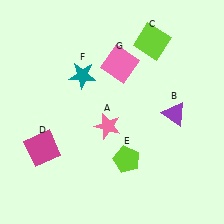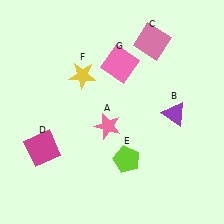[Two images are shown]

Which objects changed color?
C changed from lime to pink. F changed from teal to yellow.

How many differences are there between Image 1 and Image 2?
There are 2 differences between the two images.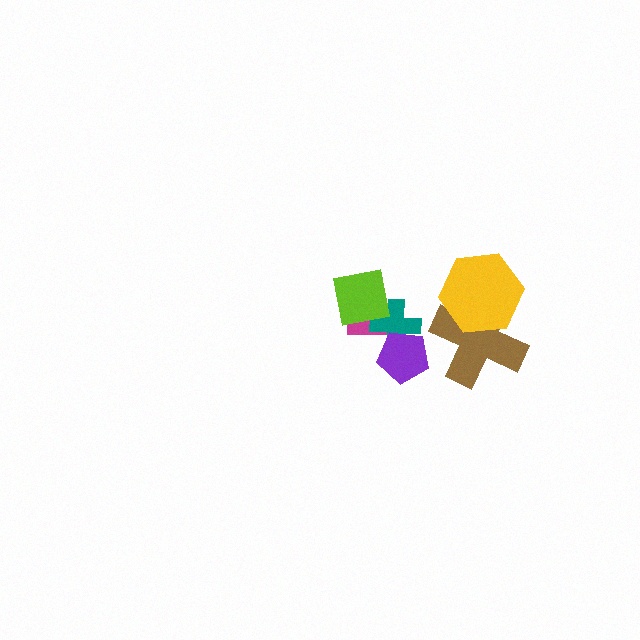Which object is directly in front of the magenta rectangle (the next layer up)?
The teal cross is directly in front of the magenta rectangle.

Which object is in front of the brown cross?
The yellow hexagon is in front of the brown cross.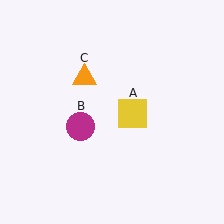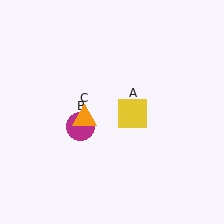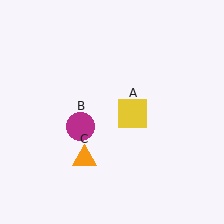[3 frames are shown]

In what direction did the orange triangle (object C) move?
The orange triangle (object C) moved down.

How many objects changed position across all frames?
1 object changed position: orange triangle (object C).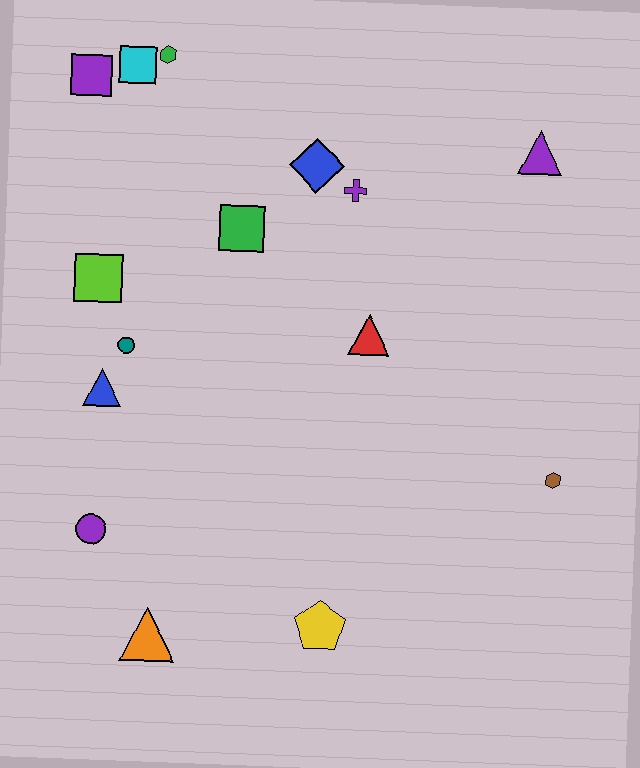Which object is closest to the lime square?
The teal circle is closest to the lime square.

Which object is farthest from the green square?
The orange triangle is farthest from the green square.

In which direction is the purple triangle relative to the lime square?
The purple triangle is to the right of the lime square.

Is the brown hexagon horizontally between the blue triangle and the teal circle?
No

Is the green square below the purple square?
Yes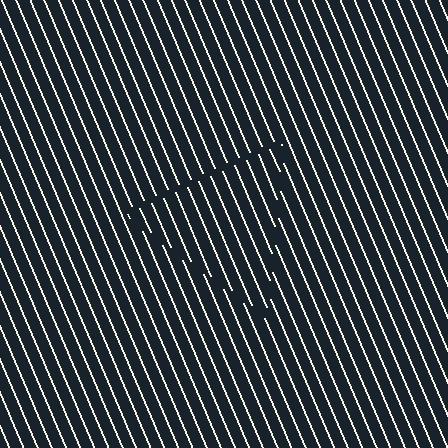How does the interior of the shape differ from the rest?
The interior of the shape contains the same grating, shifted by half a period — the contour is defined by the phase discontinuity where line-ends from the inner and outer gratings abut.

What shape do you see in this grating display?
An illusory triangle. The interior of the shape contains the same grating, shifted by half a period — the contour is defined by the phase discontinuity where line-ends from the inner and outer gratings abut.